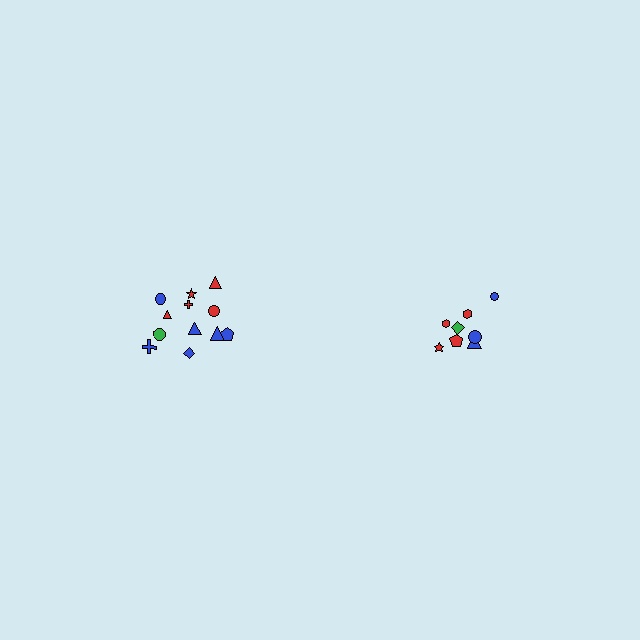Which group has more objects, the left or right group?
The left group.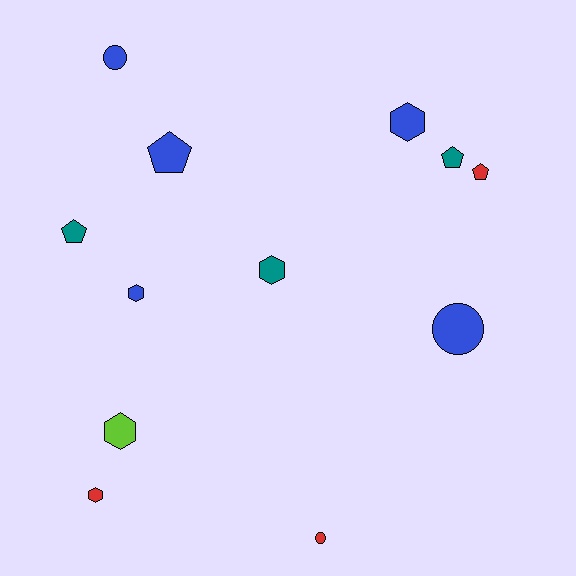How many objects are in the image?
There are 12 objects.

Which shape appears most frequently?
Hexagon, with 5 objects.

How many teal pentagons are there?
There are 2 teal pentagons.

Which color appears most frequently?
Blue, with 5 objects.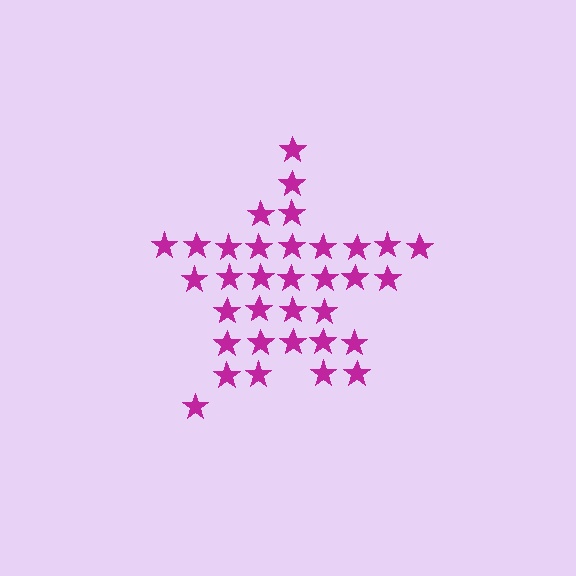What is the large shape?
The large shape is a star.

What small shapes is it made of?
It is made of small stars.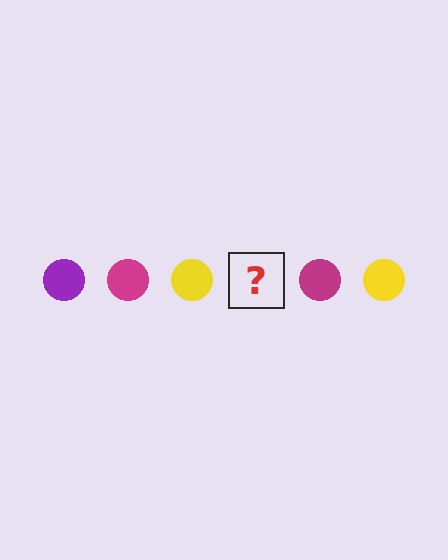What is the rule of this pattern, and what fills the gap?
The rule is that the pattern cycles through purple, magenta, yellow circles. The gap should be filled with a purple circle.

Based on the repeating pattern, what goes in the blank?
The blank should be a purple circle.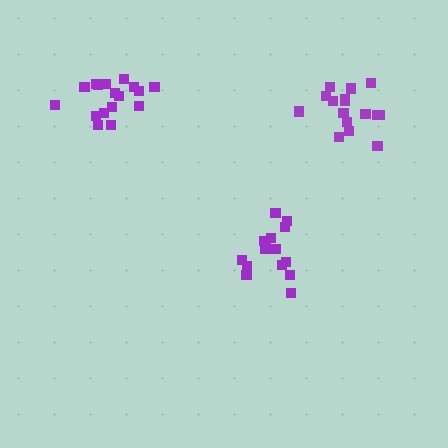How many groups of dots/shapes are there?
There are 3 groups.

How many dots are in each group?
Group 1: 14 dots, Group 2: 18 dots, Group 3: 16 dots (48 total).